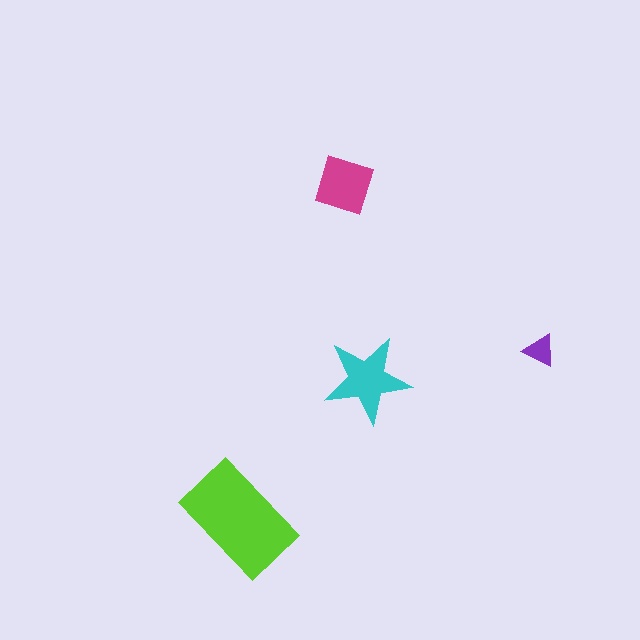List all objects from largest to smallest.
The lime rectangle, the cyan star, the magenta diamond, the purple triangle.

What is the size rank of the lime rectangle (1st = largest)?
1st.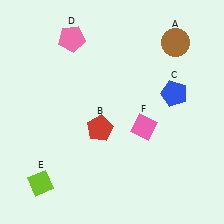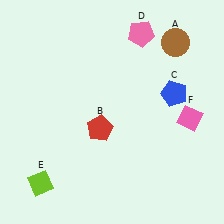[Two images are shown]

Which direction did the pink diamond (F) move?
The pink diamond (F) moved right.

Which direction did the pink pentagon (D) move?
The pink pentagon (D) moved right.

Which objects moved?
The objects that moved are: the pink pentagon (D), the pink diamond (F).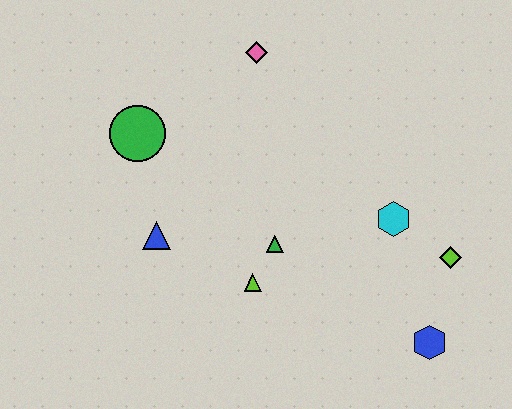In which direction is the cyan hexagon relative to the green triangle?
The cyan hexagon is to the right of the green triangle.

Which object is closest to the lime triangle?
The green triangle is closest to the lime triangle.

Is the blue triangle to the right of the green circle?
Yes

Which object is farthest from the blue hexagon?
The green circle is farthest from the blue hexagon.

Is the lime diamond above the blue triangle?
No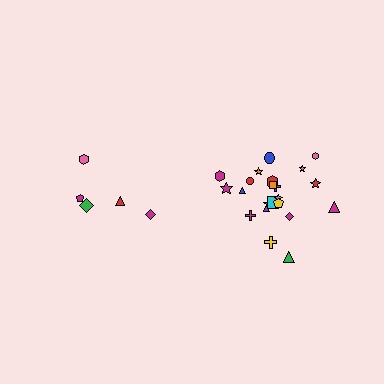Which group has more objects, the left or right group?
The right group.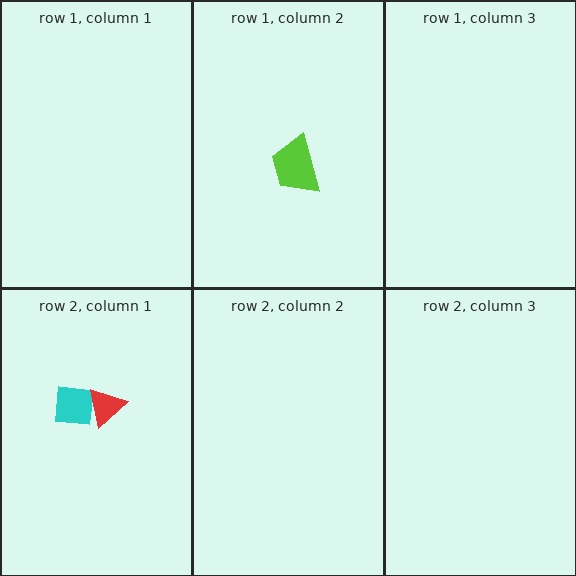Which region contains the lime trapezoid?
The row 1, column 2 region.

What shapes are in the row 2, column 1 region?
The cyan square, the red triangle.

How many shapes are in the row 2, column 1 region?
2.